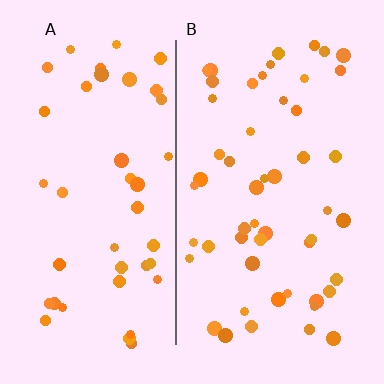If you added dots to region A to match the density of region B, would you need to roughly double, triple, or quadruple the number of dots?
Approximately double.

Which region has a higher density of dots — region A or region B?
B (the right).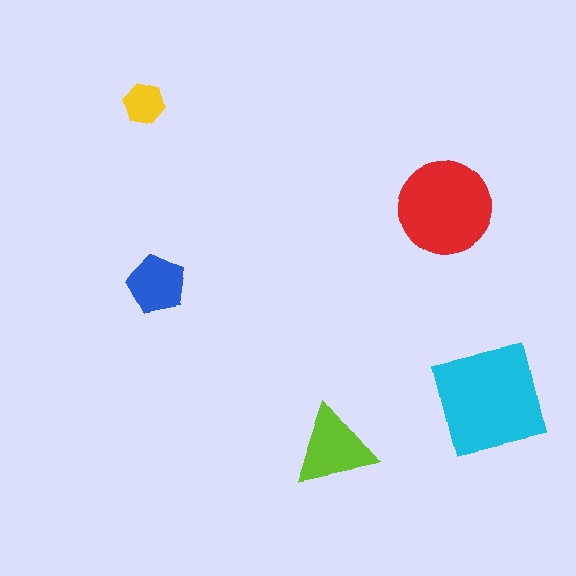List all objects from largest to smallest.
The cyan square, the red circle, the lime triangle, the blue pentagon, the yellow hexagon.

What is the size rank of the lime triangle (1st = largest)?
3rd.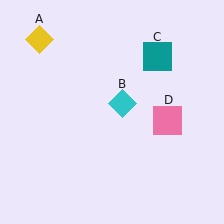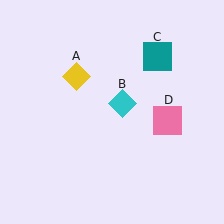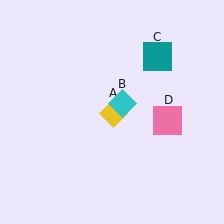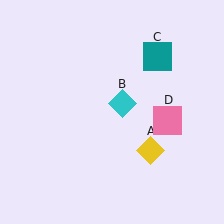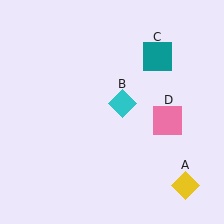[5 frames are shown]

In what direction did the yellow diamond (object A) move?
The yellow diamond (object A) moved down and to the right.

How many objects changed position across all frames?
1 object changed position: yellow diamond (object A).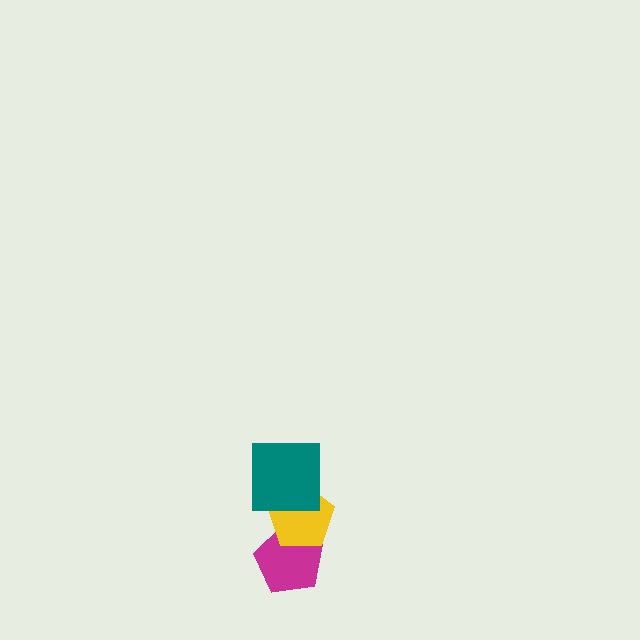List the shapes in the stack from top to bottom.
From top to bottom: the teal square, the yellow pentagon, the magenta pentagon.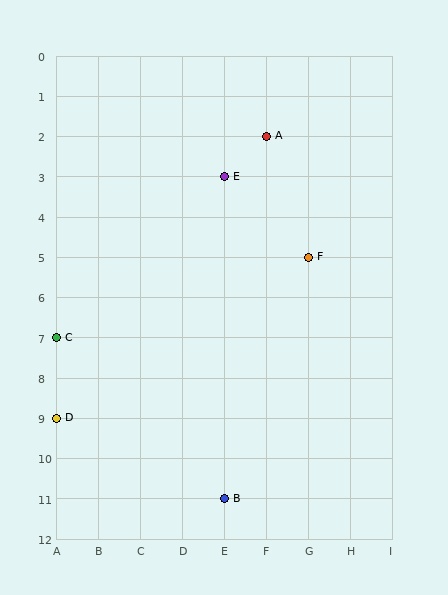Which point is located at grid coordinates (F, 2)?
Point A is at (F, 2).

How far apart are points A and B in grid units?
Points A and B are 1 column and 9 rows apart (about 9.1 grid units diagonally).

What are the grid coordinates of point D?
Point D is at grid coordinates (A, 9).